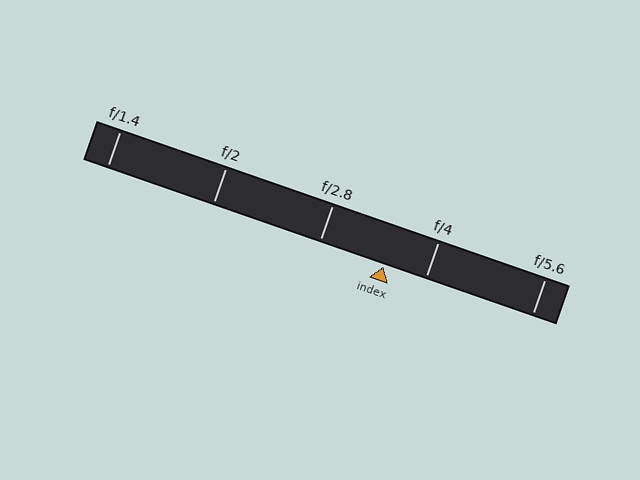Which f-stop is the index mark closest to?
The index mark is closest to f/4.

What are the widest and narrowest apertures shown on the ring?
The widest aperture shown is f/1.4 and the narrowest is f/5.6.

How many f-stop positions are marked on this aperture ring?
There are 5 f-stop positions marked.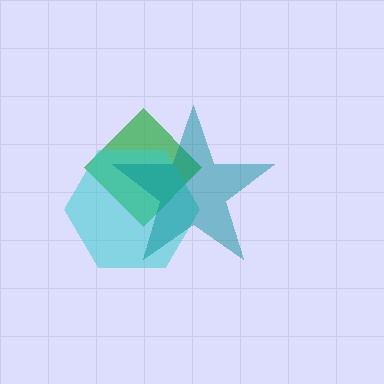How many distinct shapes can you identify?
There are 3 distinct shapes: a green diamond, a cyan hexagon, a teal star.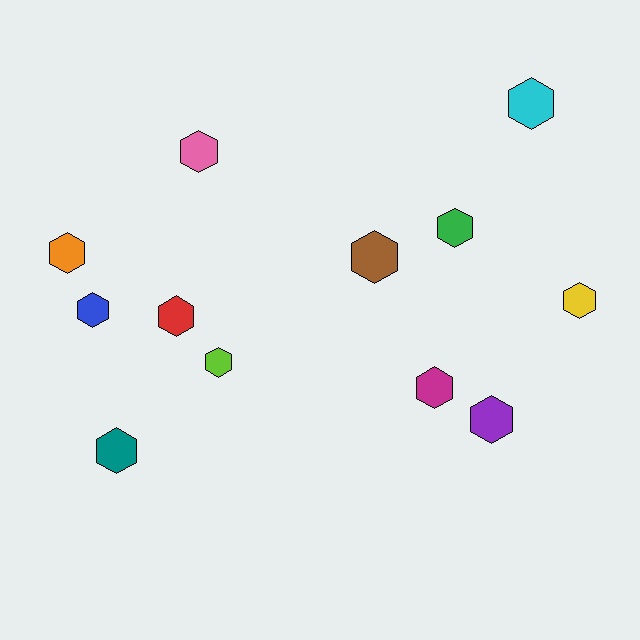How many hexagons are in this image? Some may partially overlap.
There are 12 hexagons.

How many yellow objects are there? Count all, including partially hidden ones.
There is 1 yellow object.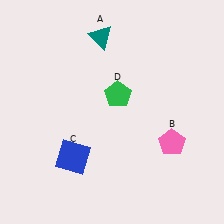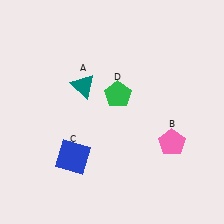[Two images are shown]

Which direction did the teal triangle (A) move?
The teal triangle (A) moved down.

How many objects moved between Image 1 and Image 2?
1 object moved between the two images.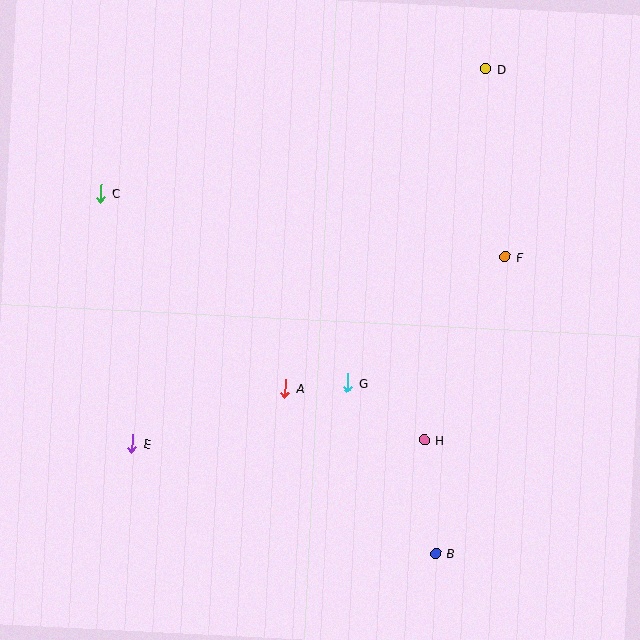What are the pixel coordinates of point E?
Point E is at (132, 443).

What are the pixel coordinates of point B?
Point B is at (435, 553).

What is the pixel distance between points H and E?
The distance between H and E is 292 pixels.